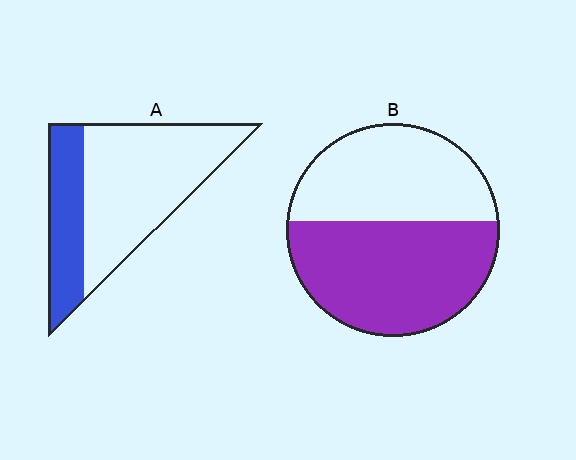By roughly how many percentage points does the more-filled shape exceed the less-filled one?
By roughly 25 percentage points (B over A).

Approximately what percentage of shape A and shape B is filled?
A is approximately 30% and B is approximately 55%.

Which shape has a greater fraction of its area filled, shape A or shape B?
Shape B.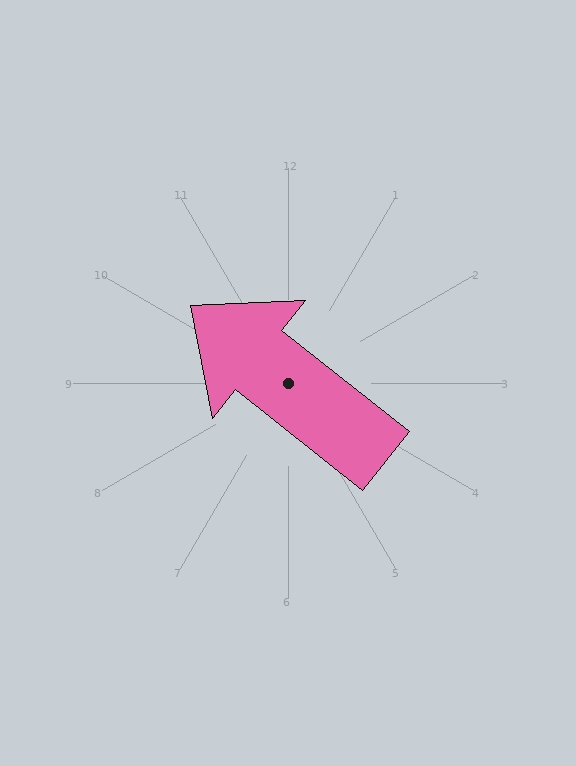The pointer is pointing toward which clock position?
Roughly 10 o'clock.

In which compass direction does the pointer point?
Northwest.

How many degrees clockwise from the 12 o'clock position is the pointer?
Approximately 308 degrees.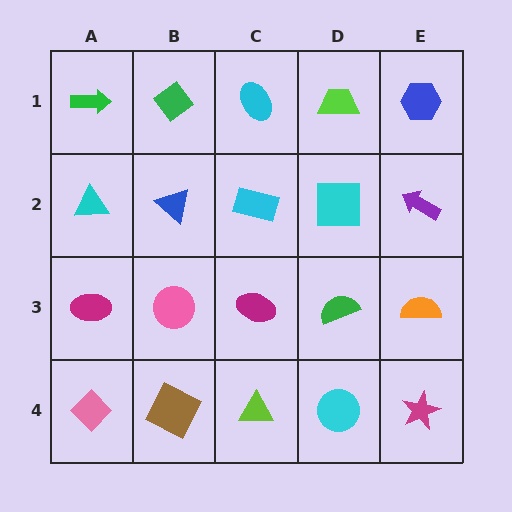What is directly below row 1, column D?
A cyan square.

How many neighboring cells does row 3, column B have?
4.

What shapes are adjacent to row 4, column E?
An orange semicircle (row 3, column E), a cyan circle (row 4, column D).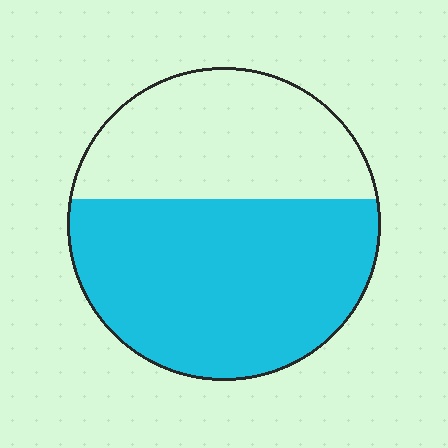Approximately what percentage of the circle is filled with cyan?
Approximately 60%.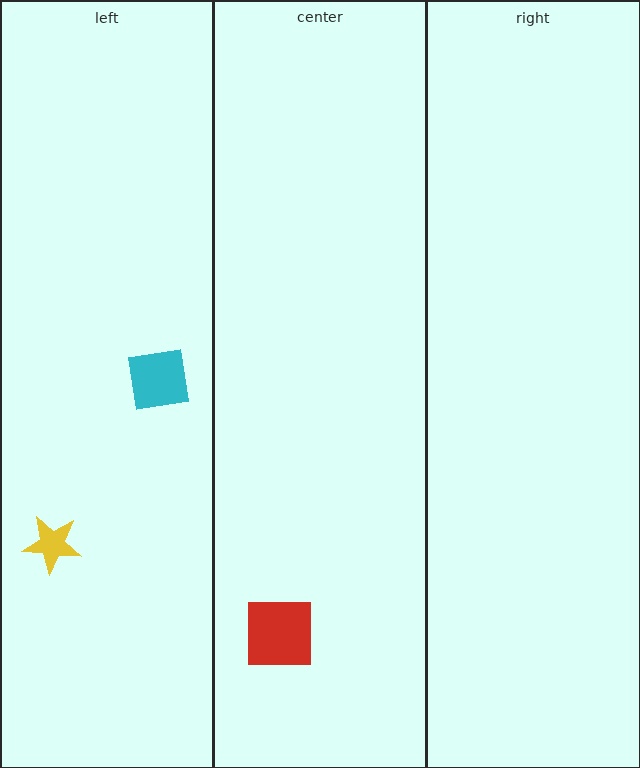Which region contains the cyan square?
The left region.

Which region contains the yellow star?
The left region.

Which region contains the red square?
The center region.